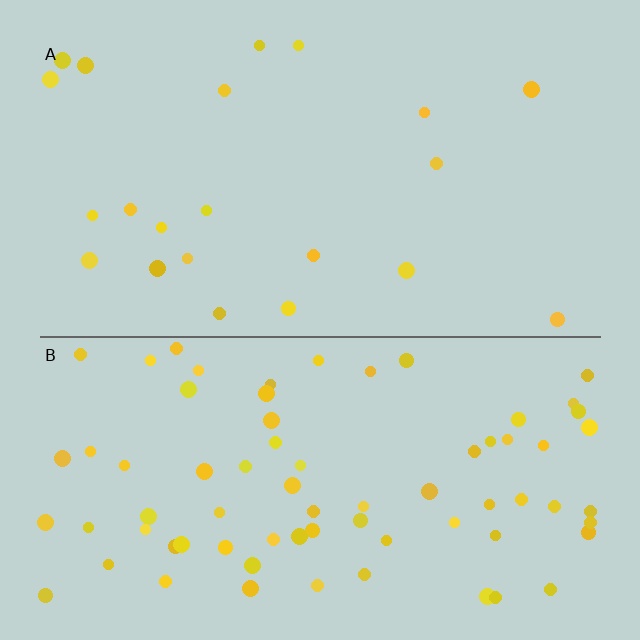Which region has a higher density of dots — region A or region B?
B (the bottom).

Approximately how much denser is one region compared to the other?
Approximately 3.3× — region B over region A.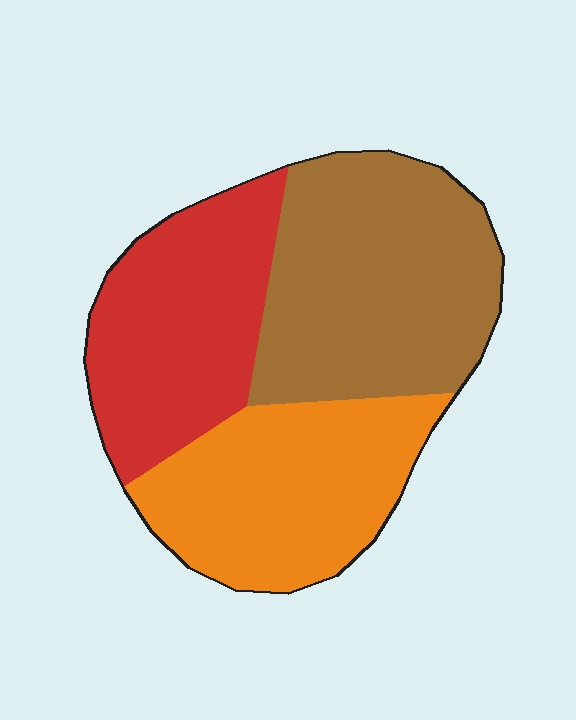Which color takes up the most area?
Brown, at roughly 40%.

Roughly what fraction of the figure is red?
Red takes up about one third (1/3) of the figure.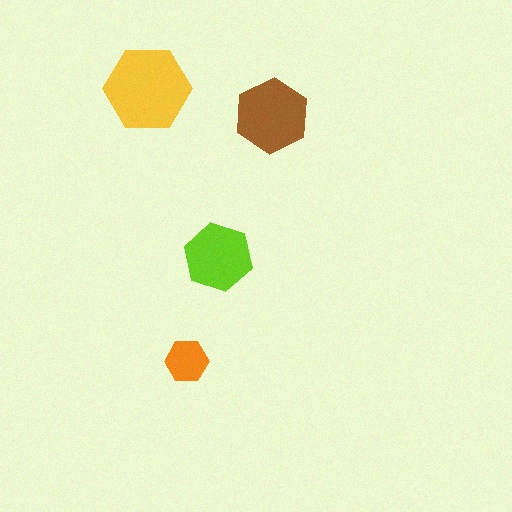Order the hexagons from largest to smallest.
the yellow one, the brown one, the lime one, the orange one.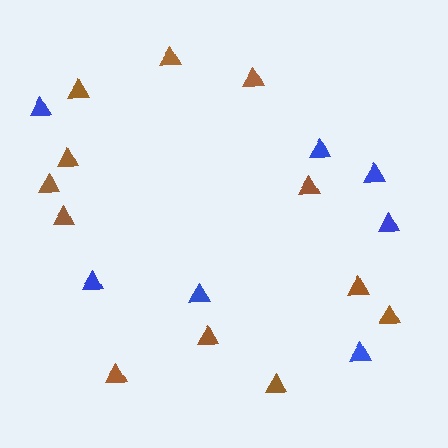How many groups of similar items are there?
There are 2 groups: one group of brown triangles (12) and one group of blue triangles (7).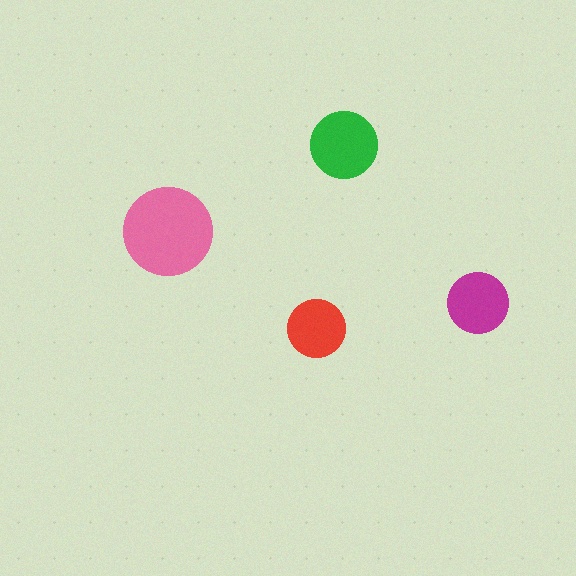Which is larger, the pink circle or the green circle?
The pink one.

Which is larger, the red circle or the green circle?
The green one.